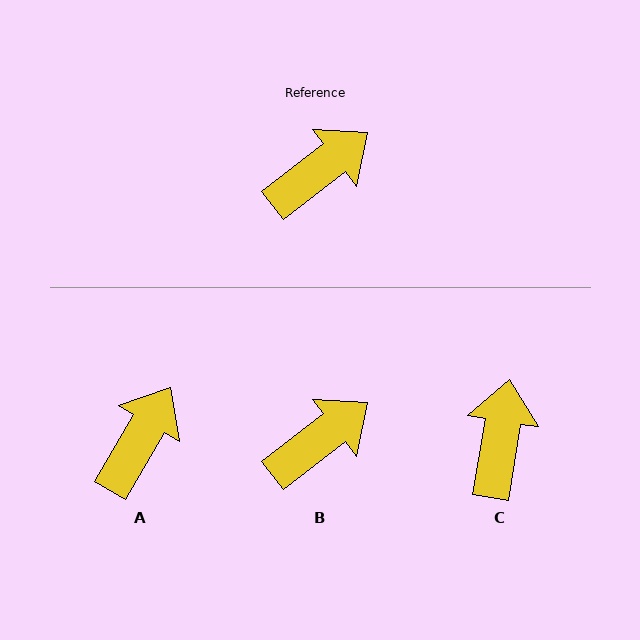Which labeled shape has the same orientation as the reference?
B.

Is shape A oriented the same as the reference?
No, it is off by about 21 degrees.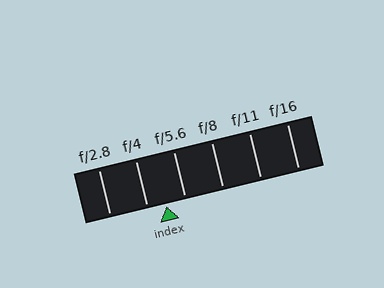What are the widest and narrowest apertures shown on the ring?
The widest aperture shown is f/2.8 and the narrowest is f/16.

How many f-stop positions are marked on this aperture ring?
There are 6 f-stop positions marked.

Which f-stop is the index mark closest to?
The index mark is closest to f/4.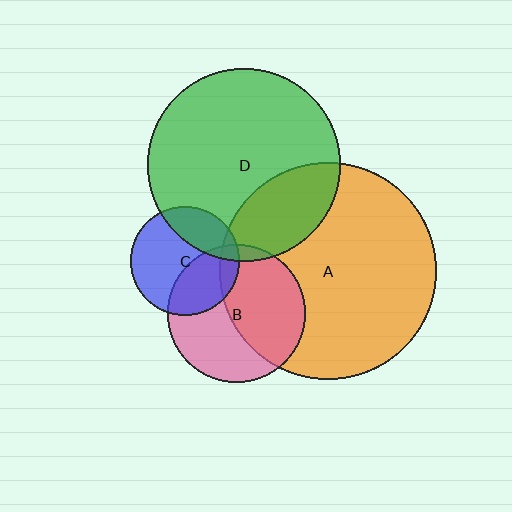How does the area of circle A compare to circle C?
Approximately 4.0 times.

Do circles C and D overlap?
Yes.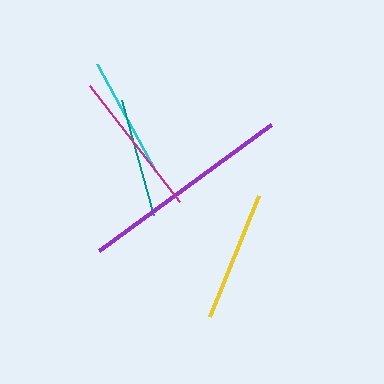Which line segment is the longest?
The purple line is the longest at approximately 213 pixels.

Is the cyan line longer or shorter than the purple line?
The purple line is longer than the cyan line.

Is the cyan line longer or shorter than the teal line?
The cyan line is longer than the teal line.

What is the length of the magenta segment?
The magenta segment is approximately 147 pixels long.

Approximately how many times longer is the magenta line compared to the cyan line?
The magenta line is approximately 1.2 times the length of the cyan line.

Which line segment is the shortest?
The teal line is the shortest at approximately 119 pixels.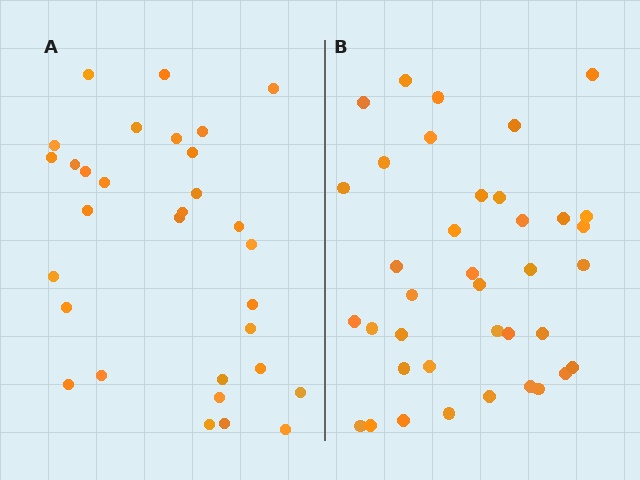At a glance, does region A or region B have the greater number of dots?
Region B (the right region) has more dots.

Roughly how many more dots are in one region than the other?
Region B has roughly 8 or so more dots than region A.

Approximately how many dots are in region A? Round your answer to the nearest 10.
About 30 dots. (The exact count is 31, which rounds to 30.)